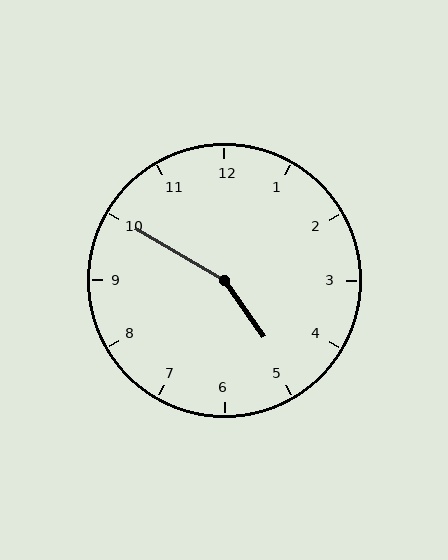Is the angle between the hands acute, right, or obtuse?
It is obtuse.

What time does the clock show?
4:50.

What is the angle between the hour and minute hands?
Approximately 155 degrees.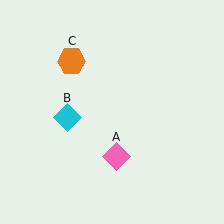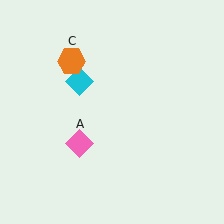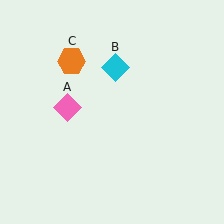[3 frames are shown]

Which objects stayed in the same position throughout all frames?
Orange hexagon (object C) remained stationary.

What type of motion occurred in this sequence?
The pink diamond (object A), cyan diamond (object B) rotated clockwise around the center of the scene.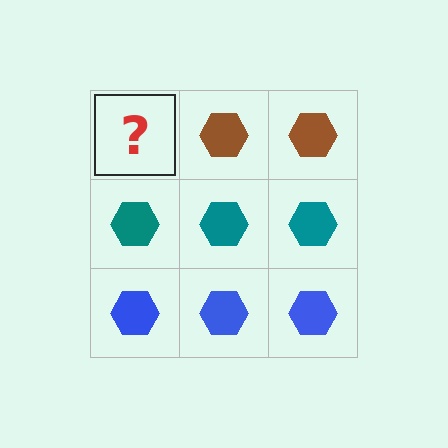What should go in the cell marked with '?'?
The missing cell should contain a brown hexagon.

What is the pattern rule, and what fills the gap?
The rule is that each row has a consistent color. The gap should be filled with a brown hexagon.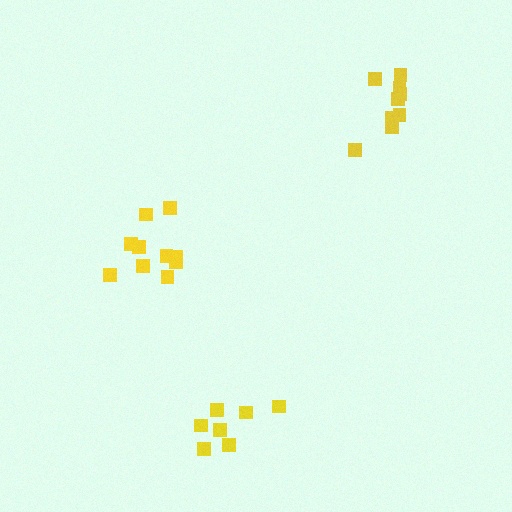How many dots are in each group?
Group 1: 10 dots, Group 2: 7 dots, Group 3: 9 dots (26 total).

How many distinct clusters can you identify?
There are 3 distinct clusters.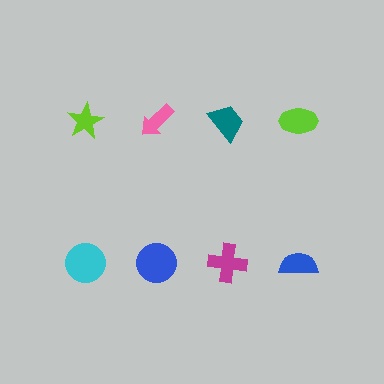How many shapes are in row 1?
4 shapes.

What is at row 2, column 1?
A cyan circle.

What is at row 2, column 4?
A blue semicircle.